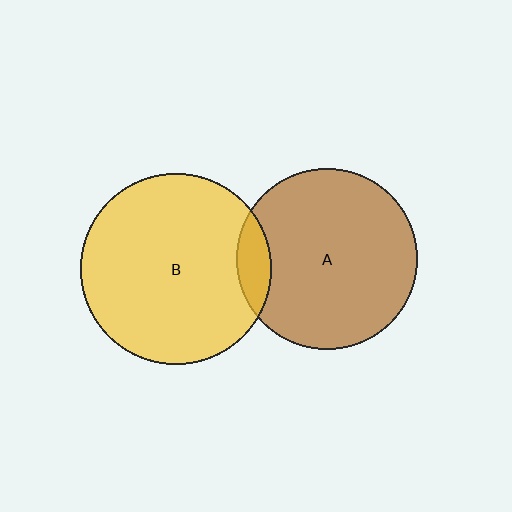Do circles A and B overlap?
Yes.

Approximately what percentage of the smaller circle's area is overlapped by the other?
Approximately 10%.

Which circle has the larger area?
Circle B (yellow).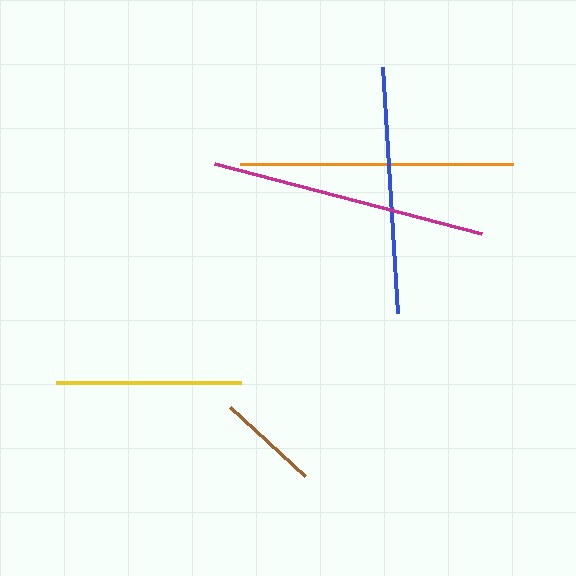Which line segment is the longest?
The magenta line is the longest at approximately 276 pixels.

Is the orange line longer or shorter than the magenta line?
The magenta line is longer than the orange line.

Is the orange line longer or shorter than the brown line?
The orange line is longer than the brown line.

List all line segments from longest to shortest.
From longest to shortest: magenta, orange, blue, yellow, brown.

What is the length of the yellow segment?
The yellow segment is approximately 185 pixels long.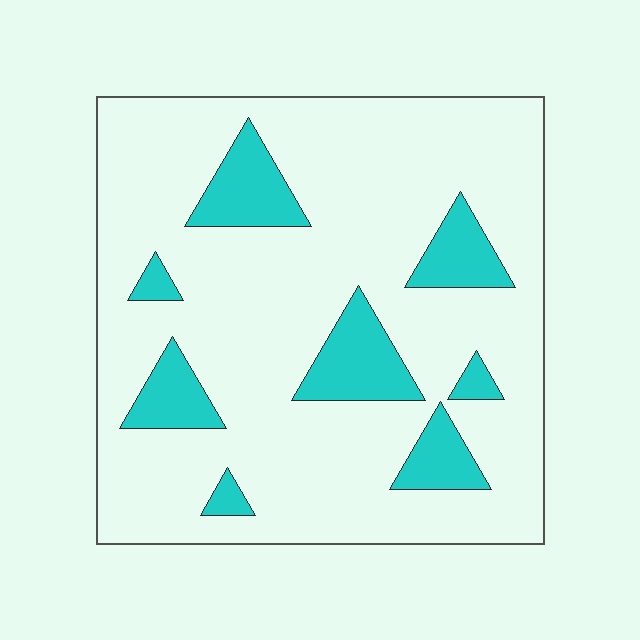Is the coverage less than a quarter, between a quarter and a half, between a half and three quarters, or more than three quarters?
Less than a quarter.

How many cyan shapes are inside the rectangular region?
8.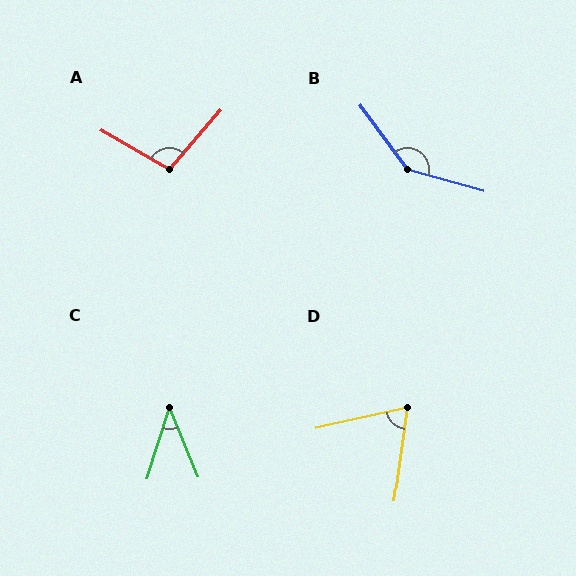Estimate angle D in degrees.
Approximately 70 degrees.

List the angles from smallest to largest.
C (40°), D (70°), A (101°), B (142°).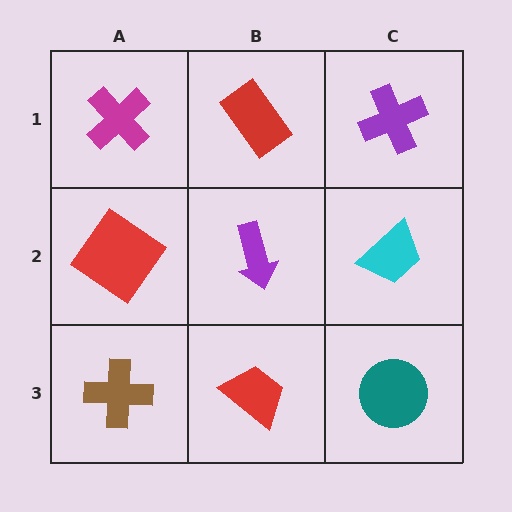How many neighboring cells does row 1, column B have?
3.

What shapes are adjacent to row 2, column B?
A red rectangle (row 1, column B), a red trapezoid (row 3, column B), a red diamond (row 2, column A), a cyan trapezoid (row 2, column C).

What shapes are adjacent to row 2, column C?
A purple cross (row 1, column C), a teal circle (row 3, column C), a purple arrow (row 2, column B).